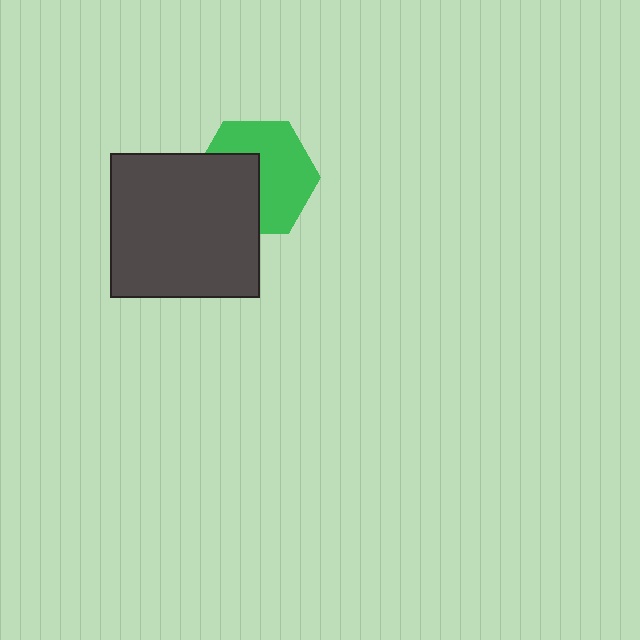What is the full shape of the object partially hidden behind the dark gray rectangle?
The partially hidden object is a green hexagon.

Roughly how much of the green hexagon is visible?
About half of it is visible (roughly 60%).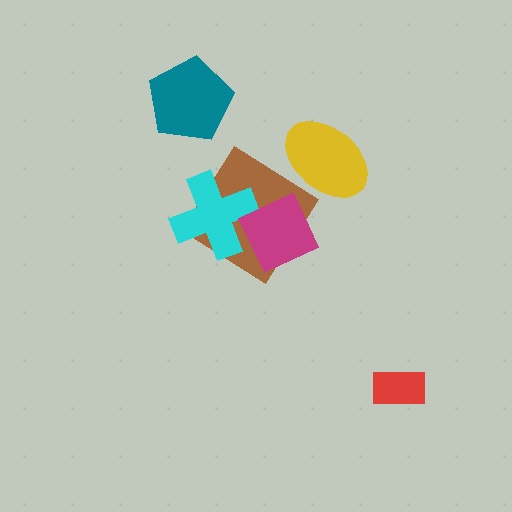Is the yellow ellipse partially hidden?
No, no other shape covers it.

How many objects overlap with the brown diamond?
2 objects overlap with the brown diamond.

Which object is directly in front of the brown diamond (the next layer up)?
The cyan cross is directly in front of the brown diamond.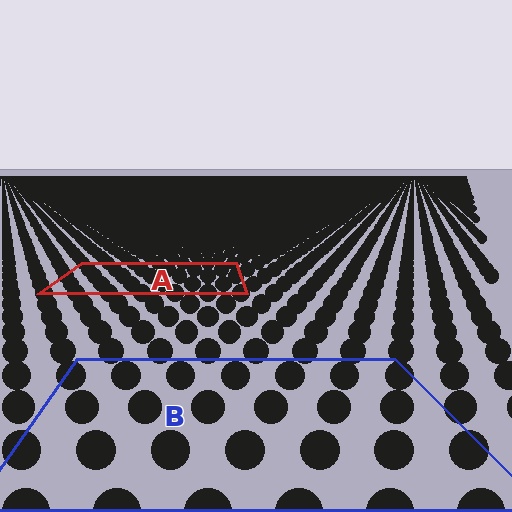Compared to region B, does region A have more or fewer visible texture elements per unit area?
Region A has more texture elements per unit area — they are packed more densely because it is farther away.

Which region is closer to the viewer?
Region B is closer. The texture elements there are larger and more spread out.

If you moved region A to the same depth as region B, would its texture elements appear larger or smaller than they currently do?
They would appear larger. At a closer depth, the same texture elements are projected at a bigger on-screen size.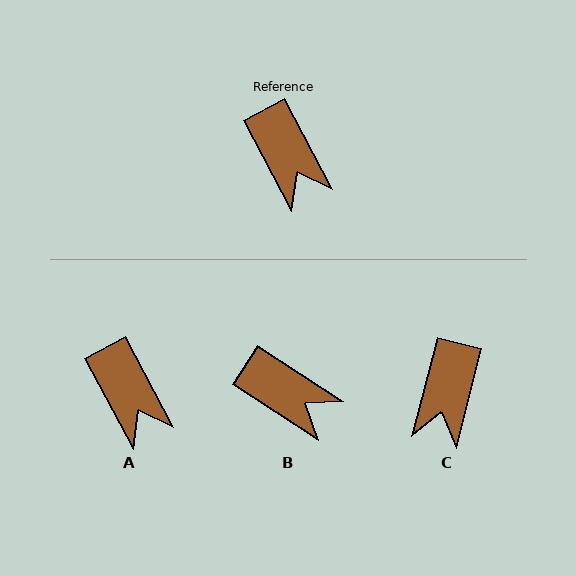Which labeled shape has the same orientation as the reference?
A.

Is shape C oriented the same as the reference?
No, it is off by about 42 degrees.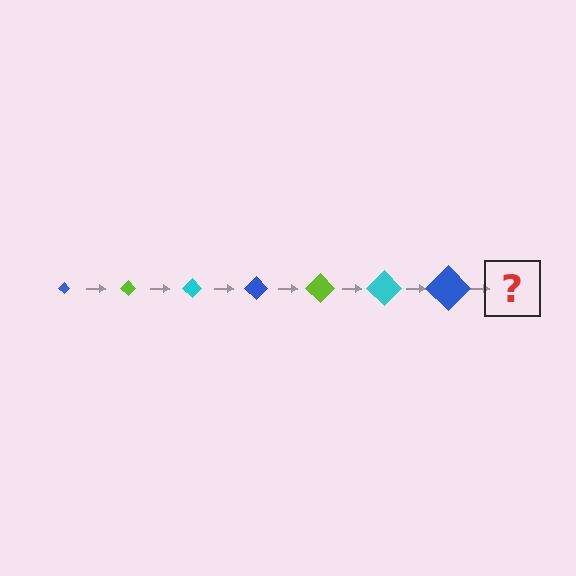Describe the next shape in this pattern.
It should be a lime diamond, larger than the previous one.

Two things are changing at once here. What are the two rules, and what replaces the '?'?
The two rules are that the diamond grows larger each step and the color cycles through blue, lime, and cyan. The '?' should be a lime diamond, larger than the previous one.